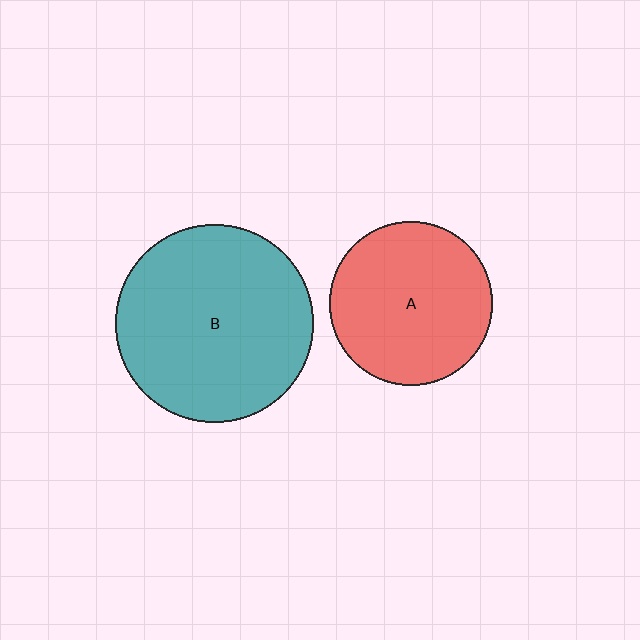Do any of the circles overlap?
No, none of the circles overlap.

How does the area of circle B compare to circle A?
Approximately 1.5 times.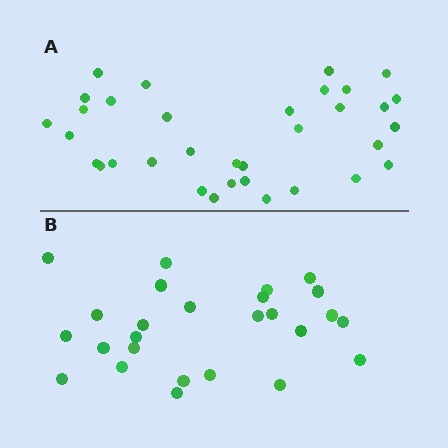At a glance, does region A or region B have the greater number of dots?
Region A (the top region) has more dots.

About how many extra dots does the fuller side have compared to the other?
Region A has roughly 8 or so more dots than region B.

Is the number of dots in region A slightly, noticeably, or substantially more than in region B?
Region A has noticeably more, but not dramatically so. The ratio is roughly 1.3 to 1.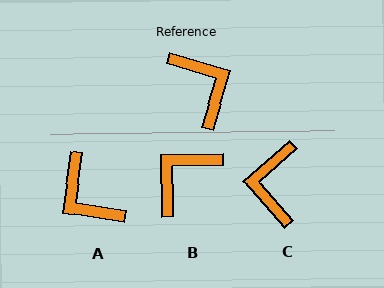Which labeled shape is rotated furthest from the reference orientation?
A, about 172 degrees away.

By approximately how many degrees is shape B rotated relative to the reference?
Approximately 107 degrees counter-clockwise.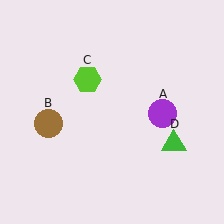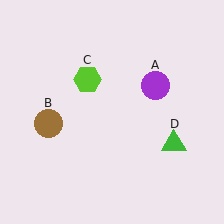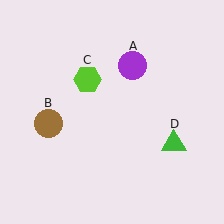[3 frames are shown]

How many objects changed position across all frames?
1 object changed position: purple circle (object A).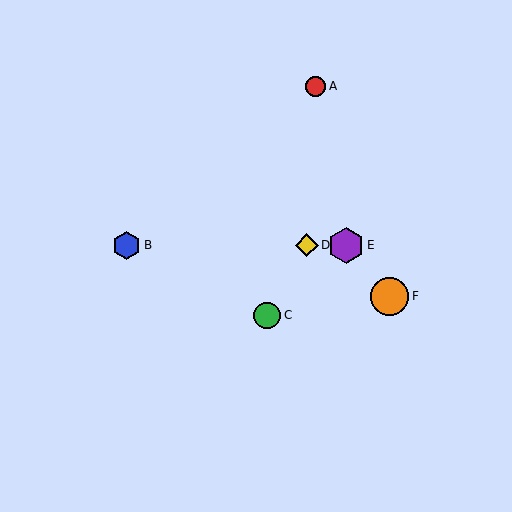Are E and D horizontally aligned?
Yes, both are at y≈245.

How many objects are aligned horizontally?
3 objects (B, D, E) are aligned horizontally.